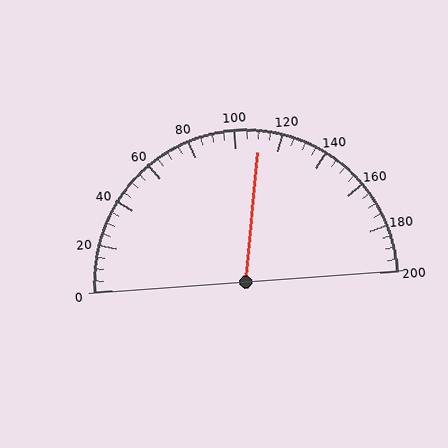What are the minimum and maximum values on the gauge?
The gauge ranges from 0 to 200.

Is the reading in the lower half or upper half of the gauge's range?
The reading is in the upper half of the range (0 to 200).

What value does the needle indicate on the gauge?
The needle indicates approximately 110.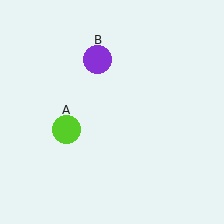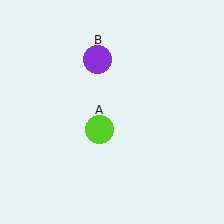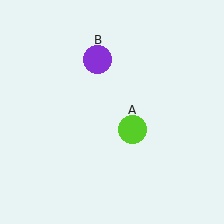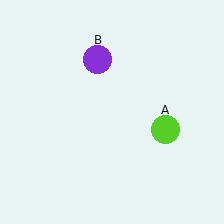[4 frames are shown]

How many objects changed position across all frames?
1 object changed position: lime circle (object A).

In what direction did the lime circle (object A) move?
The lime circle (object A) moved right.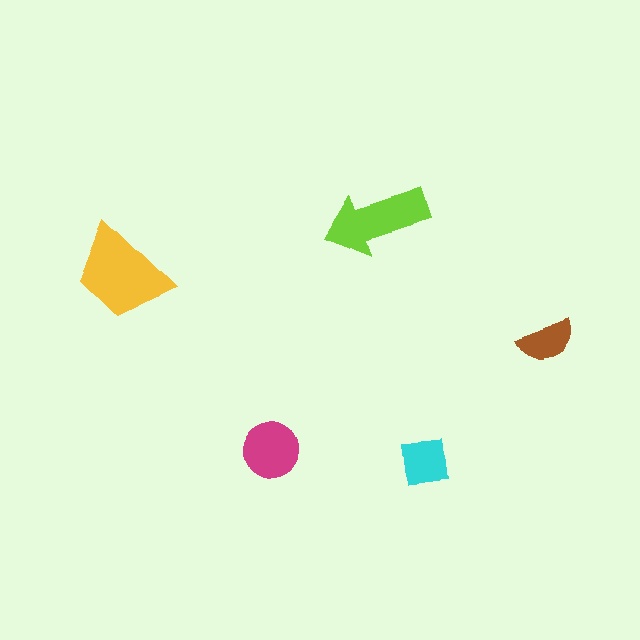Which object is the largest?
The yellow trapezoid.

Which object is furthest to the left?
The yellow trapezoid is leftmost.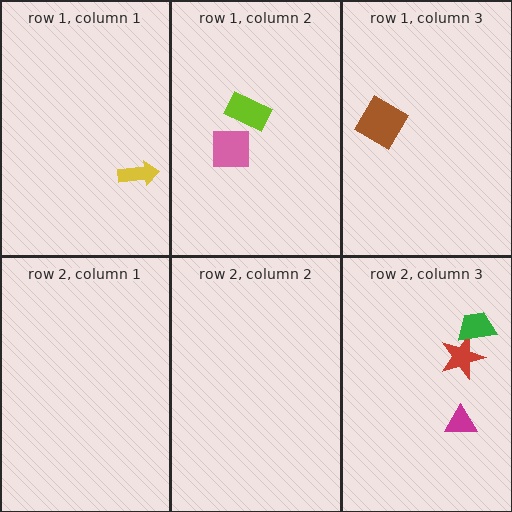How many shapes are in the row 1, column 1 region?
1.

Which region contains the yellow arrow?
The row 1, column 1 region.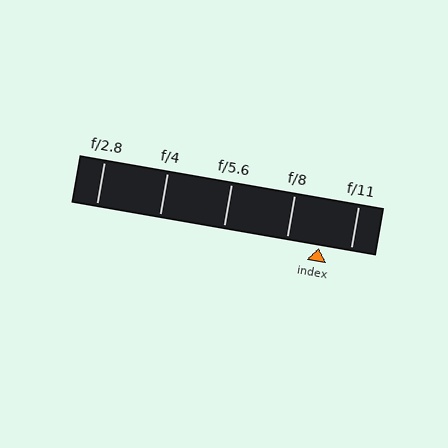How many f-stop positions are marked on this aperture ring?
There are 5 f-stop positions marked.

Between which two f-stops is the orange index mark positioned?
The index mark is between f/8 and f/11.